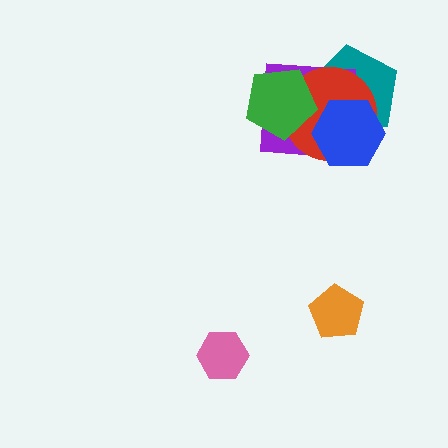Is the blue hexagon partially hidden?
No, no other shape covers it.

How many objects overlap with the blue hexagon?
3 objects overlap with the blue hexagon.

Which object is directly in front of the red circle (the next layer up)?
The blue hexagon is directly in front of the red circle.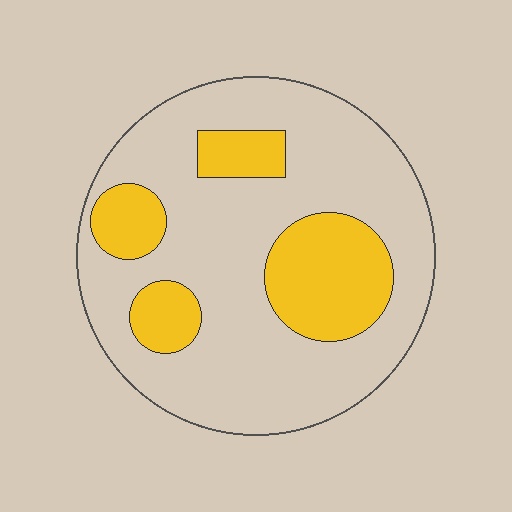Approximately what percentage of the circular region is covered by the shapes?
Approximately 25%.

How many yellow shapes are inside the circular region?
4.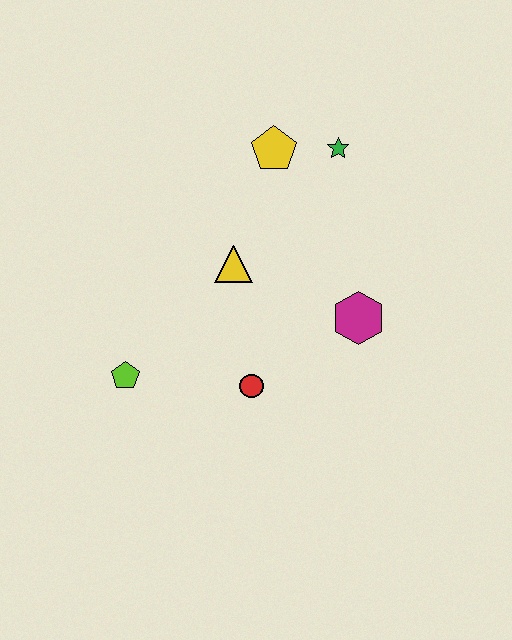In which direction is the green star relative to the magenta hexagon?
The green star is above the magenta hexagon.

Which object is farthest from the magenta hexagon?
The lime pentagon is farthest from the magenta hexagon.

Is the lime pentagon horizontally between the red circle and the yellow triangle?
No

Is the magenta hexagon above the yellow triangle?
No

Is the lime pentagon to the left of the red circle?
Yes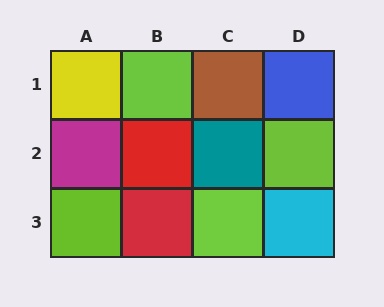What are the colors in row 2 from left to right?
Magenta, red, teal, lime.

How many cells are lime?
4 cells are lime.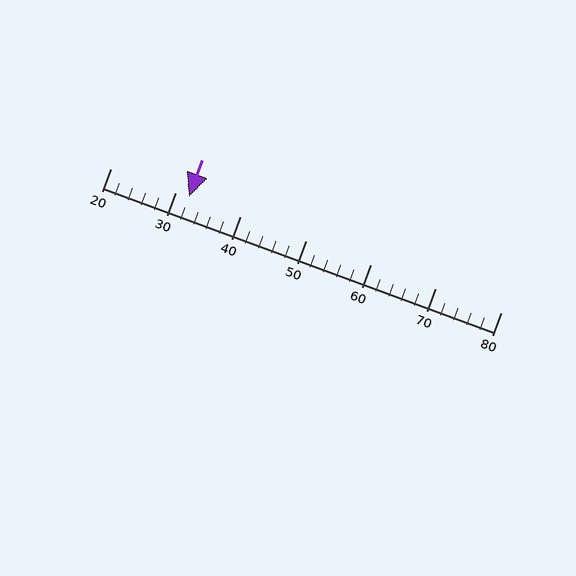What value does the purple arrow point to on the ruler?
The purple arrow points to approximately 32.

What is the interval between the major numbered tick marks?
The major tick marks are spaced 10 units apart.